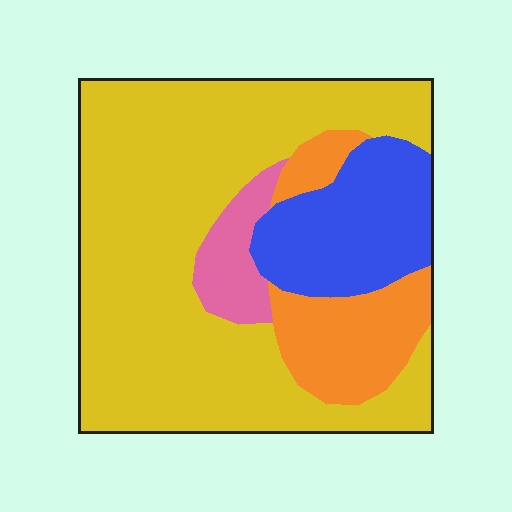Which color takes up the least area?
Pink, at roughly 5%.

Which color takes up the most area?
Yellow, at roughly 60%.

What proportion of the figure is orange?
Orange takes up about one sixth (1/6) of the figure.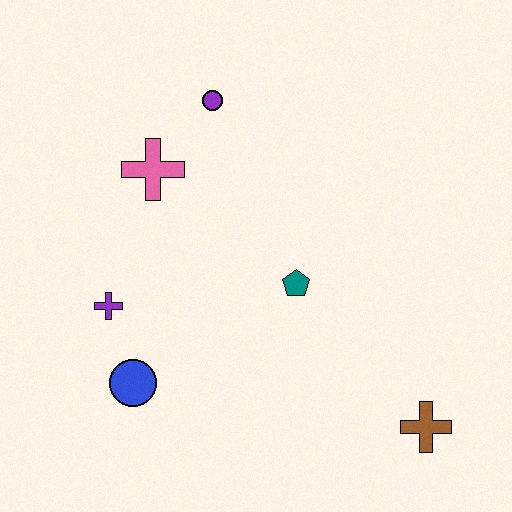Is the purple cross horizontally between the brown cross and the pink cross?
No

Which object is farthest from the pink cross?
The brown cross is farthest from the pink cross.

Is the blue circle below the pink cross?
Yes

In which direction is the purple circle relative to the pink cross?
The purple circle is above the pink cross.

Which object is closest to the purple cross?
The blue circle is closest to the purple cross.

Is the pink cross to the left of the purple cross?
No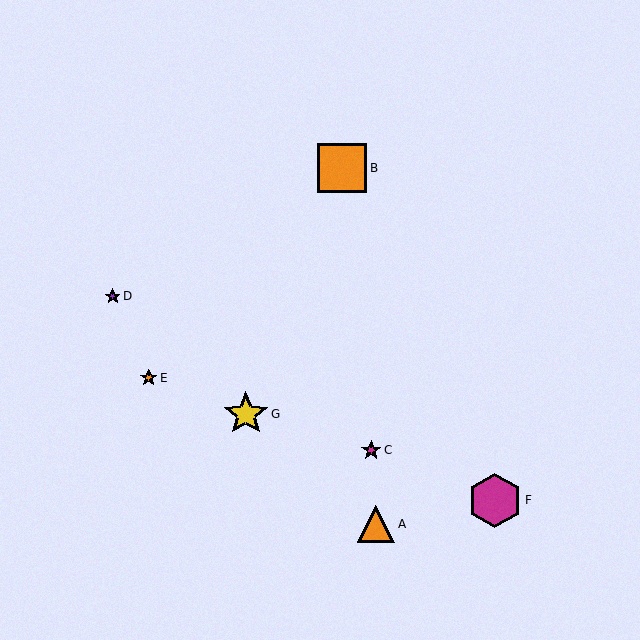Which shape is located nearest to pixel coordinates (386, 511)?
The orange triangle (labeled A) at (376, 524) is nearest to that location.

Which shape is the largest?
The magenta hexagon (labeled F) is the largest.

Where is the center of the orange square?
The center of the orange square is at (342, 168).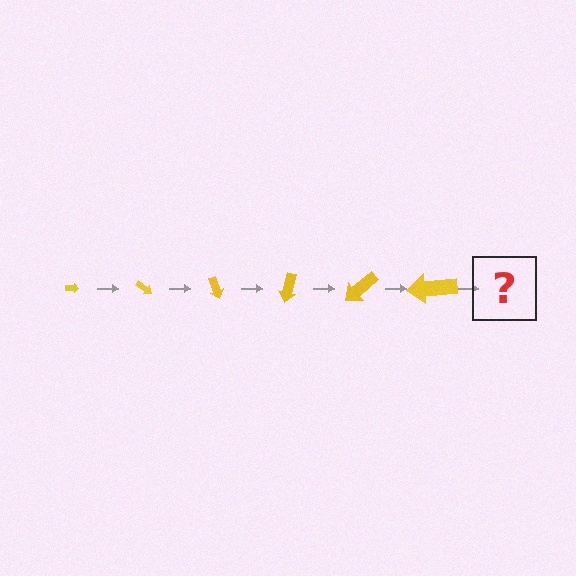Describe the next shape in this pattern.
It should be an arrow, larger than the previous one and rotated 210 degrees from the start.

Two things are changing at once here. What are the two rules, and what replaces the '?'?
The two rules are that the arrow grows larger each step and it rotates 35 degrees each step. The '?' should be an arrow, larger than the previous one and rotated 210 degrees from the start.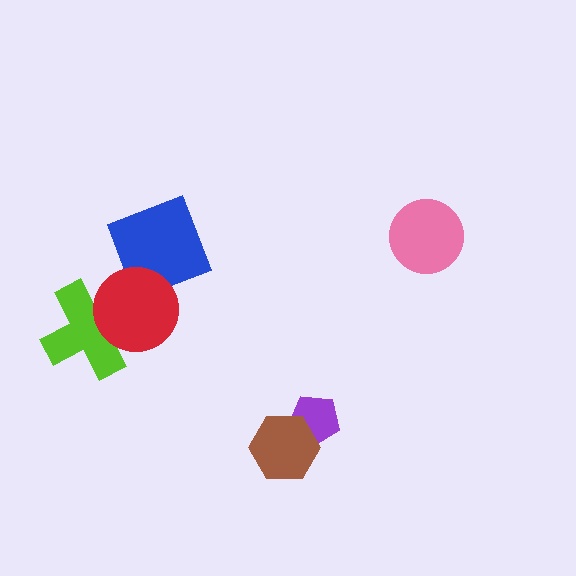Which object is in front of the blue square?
The red circle is in front of the blue square.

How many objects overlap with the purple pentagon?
1 object overlaps with the purple pentagon.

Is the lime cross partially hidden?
Yes, it is partially covered by another shape.